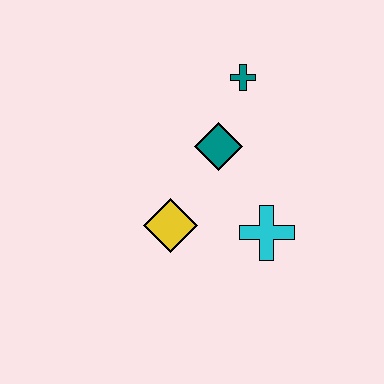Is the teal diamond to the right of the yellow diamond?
Yes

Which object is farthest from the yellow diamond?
The teal cross is farthest from the yellow diamond.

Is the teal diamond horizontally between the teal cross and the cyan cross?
No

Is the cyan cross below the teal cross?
Yes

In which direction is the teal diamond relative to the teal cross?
The teal diamond is below the teal cross.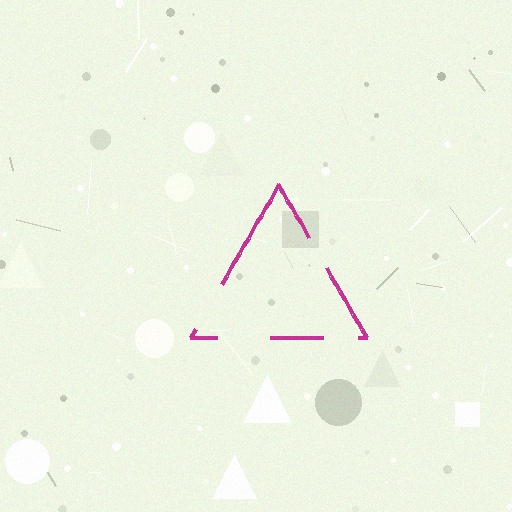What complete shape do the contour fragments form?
The contour fragments form a triangle.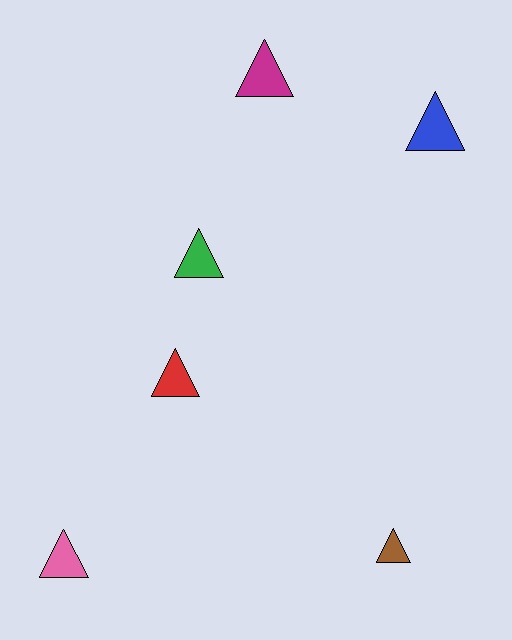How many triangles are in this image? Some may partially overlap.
There are 6 triangles.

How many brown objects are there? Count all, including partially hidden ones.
There is 1 brown object.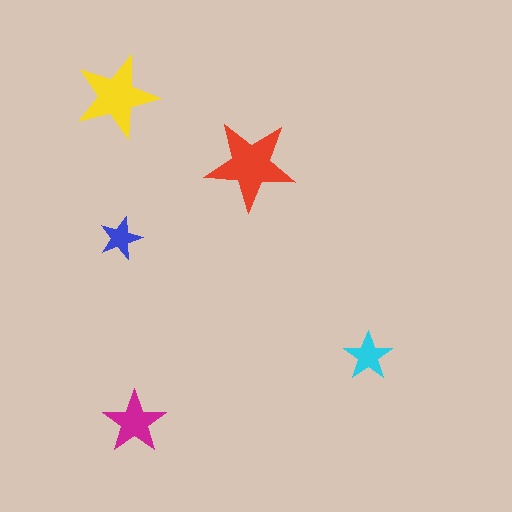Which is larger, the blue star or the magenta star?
The magenta one.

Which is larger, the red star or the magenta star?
The red one.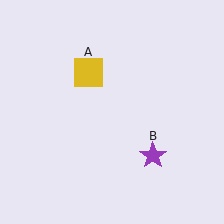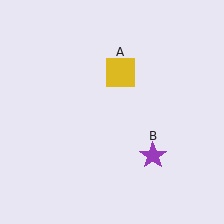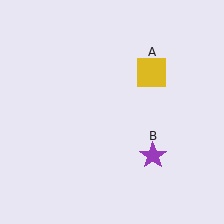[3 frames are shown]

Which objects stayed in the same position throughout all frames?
Purple star (object B) remained stationary.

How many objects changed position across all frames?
1 object changed position: yellow square (object A).